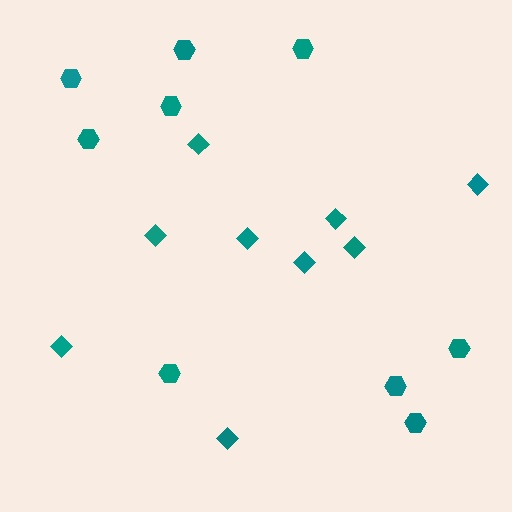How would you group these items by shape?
There are 2 groups: one group of hexagons (9) and one group of diamonds (9).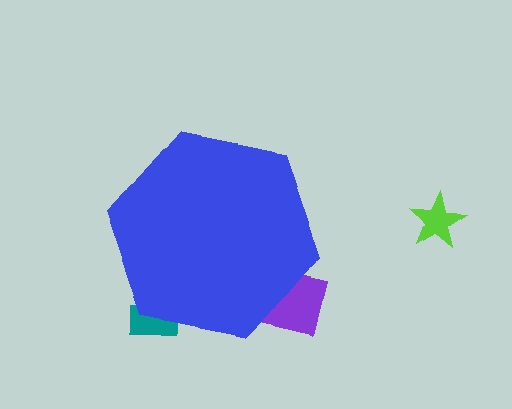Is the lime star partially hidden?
No, the lime star is fully visible.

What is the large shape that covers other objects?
A blue hexagon.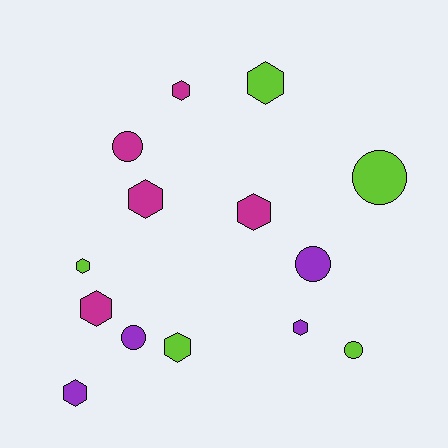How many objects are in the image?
There are 14 objects.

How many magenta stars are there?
There are no magenta stars.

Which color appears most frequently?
Magenta, with 5 objects.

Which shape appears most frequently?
Hexagon, with 9 objects.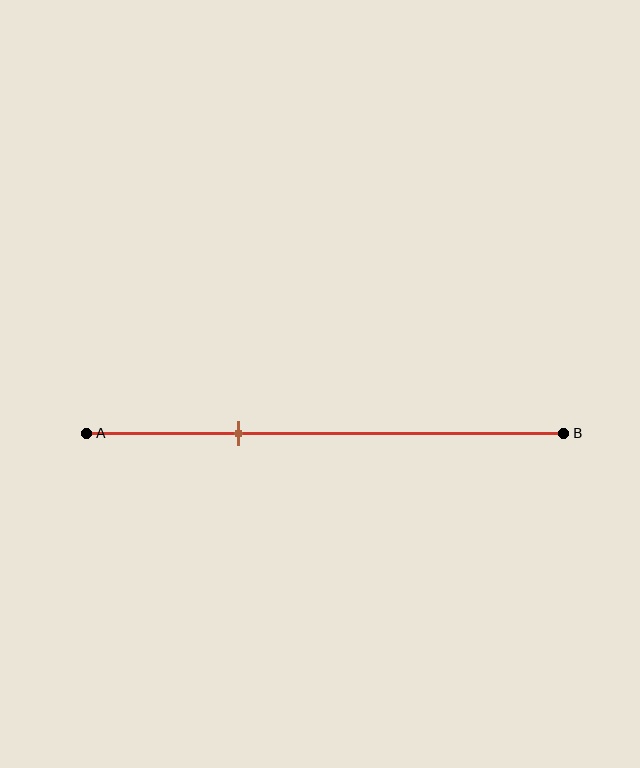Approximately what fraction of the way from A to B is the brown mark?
The brown mark is approximately 30% of the way from A to B.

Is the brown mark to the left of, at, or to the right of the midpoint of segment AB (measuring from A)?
The brown mark is to the left of the midpoint of segment AB.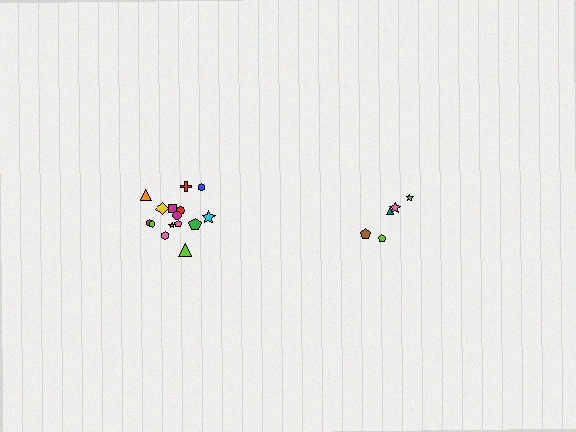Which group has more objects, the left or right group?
The left group.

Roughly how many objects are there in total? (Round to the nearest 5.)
Roughly 20 objects in total.